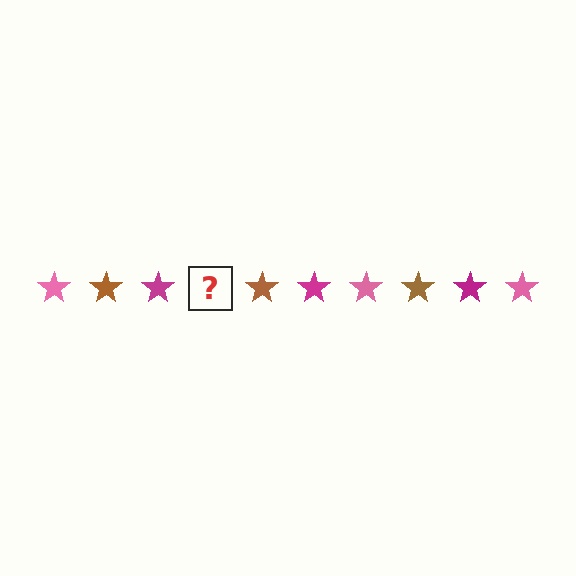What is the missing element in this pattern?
The missing element is a pink star.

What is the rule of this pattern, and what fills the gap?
The rule is that the pattern cycles through pink, brown, magenta stars. The gap should be filled with a pink star.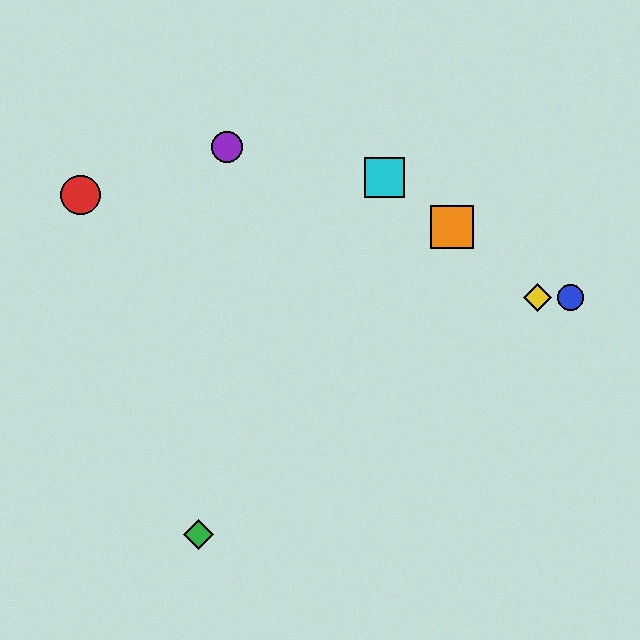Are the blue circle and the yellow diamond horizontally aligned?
Yes, both are at y≈298.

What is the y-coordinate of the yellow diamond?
The yellow diamond is at y≈298.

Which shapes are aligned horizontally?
The blue circle, the yellow diamond are aligned horizontally.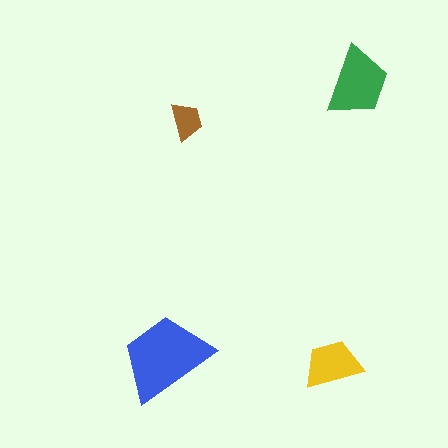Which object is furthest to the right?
The green trapezoid is rightmost.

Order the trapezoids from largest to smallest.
the blue one, the green one, the yellow one, the brown one.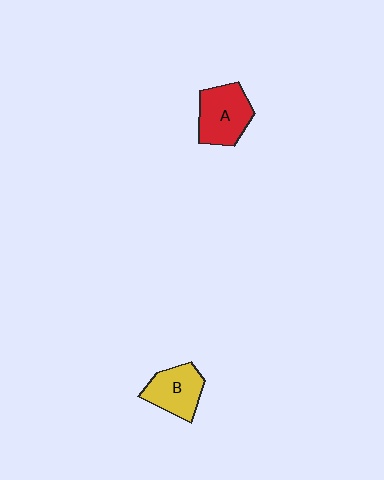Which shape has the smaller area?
Shape B (yellow).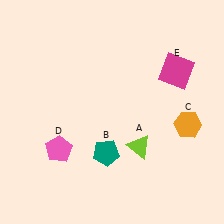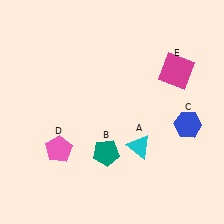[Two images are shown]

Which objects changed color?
A changed from lime to cyan. C changed from orange to blue.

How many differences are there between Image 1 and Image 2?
There are 2 differences between the two images.